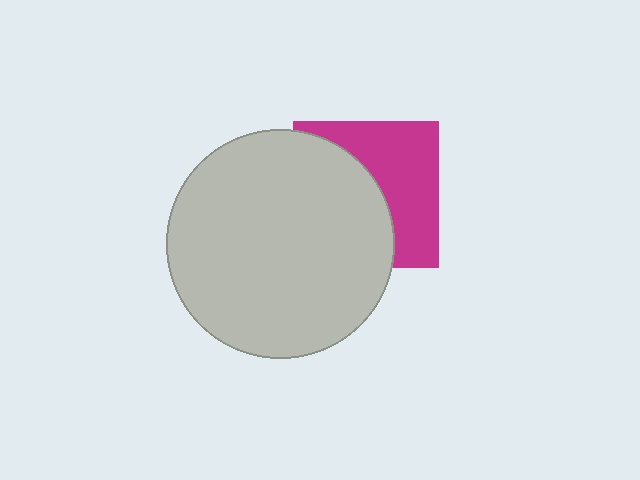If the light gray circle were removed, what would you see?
You would see the complete magenta square.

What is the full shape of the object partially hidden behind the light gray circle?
The partially hidden object is a magenta square.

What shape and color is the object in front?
The object in front is a light gray circle.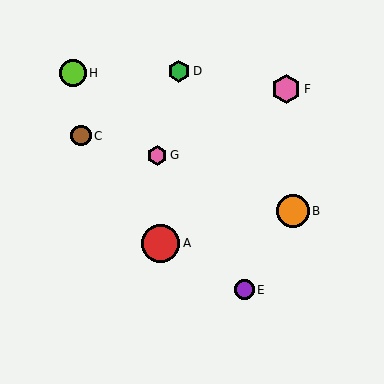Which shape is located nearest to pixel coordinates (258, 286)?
The purple circle (labeled E) at (244, 290) is nearest to that location.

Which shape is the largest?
The red circle (labeled A) is the largest.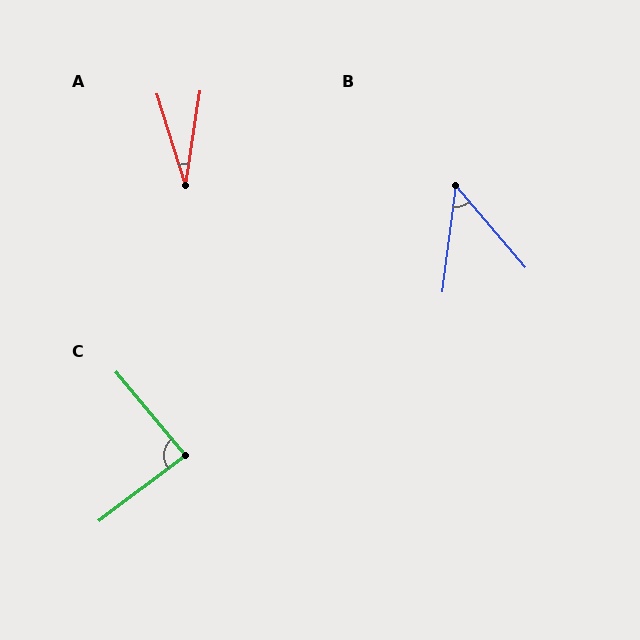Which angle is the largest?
C, at approximately 87 degrees.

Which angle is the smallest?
A, at approximately 26 degrees.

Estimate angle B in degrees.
Approximately 48 degrees.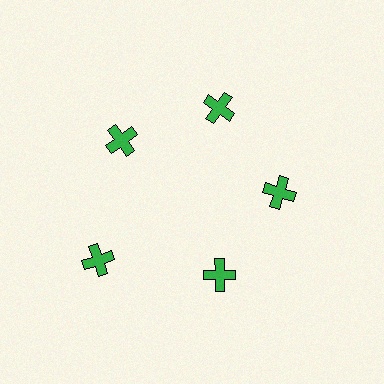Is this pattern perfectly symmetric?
No. The 5 green crosses are arranged in a ring, but one element near the 8 o'clock position is pushed outward from the center, breaking the 5-fold rotational symmetry.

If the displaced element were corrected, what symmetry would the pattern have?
It would have 5-fold rotational symmetry — the pattern would map onto itself every 72 degrees.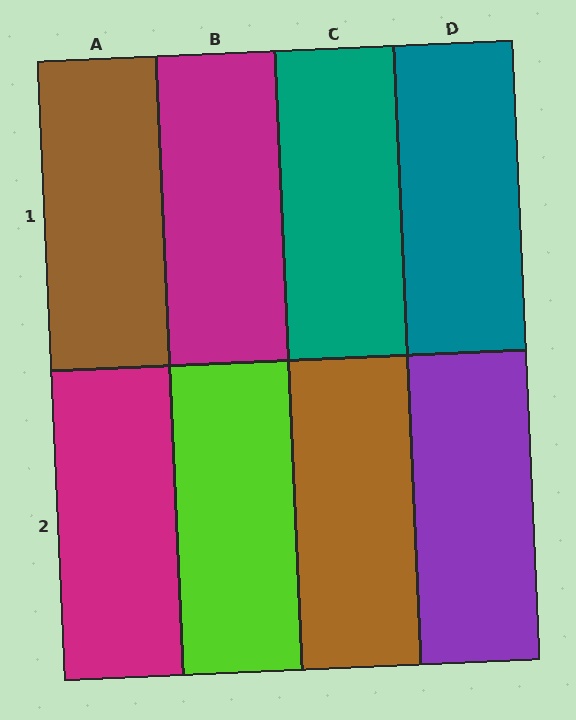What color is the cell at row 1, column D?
Teal.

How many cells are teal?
2 cells are teal.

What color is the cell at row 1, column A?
Brown.